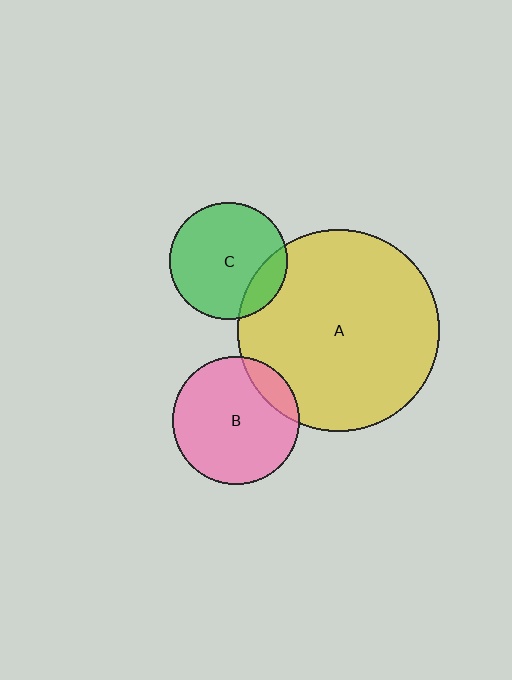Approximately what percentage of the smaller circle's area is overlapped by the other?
Approximately 15%.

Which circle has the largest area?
Circle A (yellow).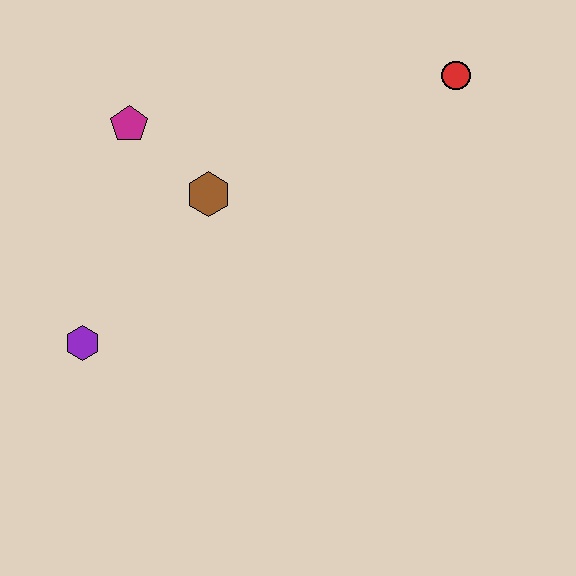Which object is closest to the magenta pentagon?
The brown hexagon is closest to the magenta pentagon.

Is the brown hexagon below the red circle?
Yes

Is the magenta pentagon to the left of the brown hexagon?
Yes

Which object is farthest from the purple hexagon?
The red circle is farthest from the purple hexagon.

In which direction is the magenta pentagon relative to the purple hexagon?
The magenta pentagon is above the purple hexagon.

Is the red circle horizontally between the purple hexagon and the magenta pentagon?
No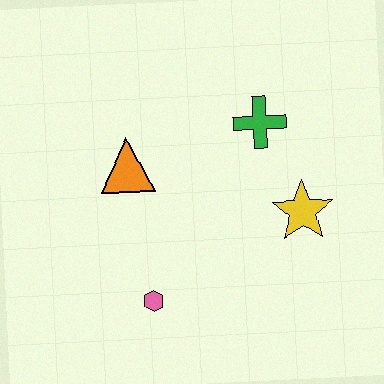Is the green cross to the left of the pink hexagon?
No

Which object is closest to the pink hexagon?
The orange triangle is closest to the pink hexagon.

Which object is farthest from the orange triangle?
The yellow star is farthest from the orange triangle.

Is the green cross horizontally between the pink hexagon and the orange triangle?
No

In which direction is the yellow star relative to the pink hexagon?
The yellow star is to the right of the pink hexagon.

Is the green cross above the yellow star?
Yes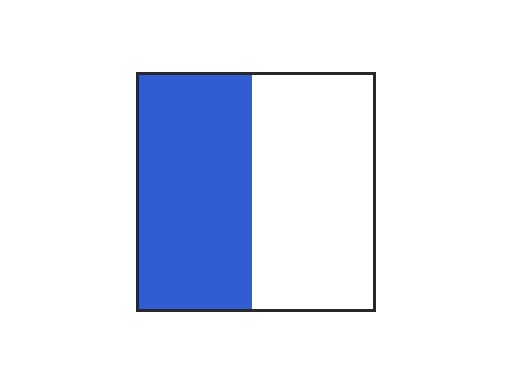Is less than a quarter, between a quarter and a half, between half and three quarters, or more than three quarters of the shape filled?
Between a quarter and a half.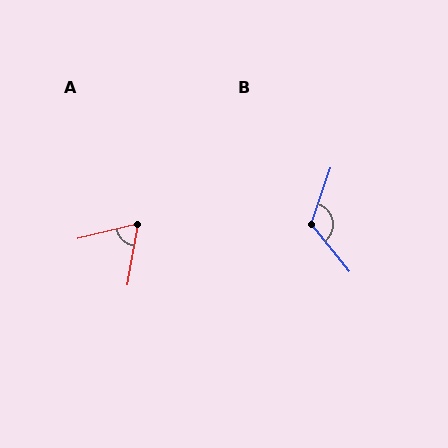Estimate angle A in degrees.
Approximately 67 degrees.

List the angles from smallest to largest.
A (67°), B (122°).